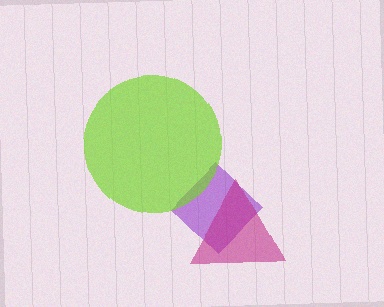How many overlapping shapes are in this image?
There are 3 overlapping shapes in the image.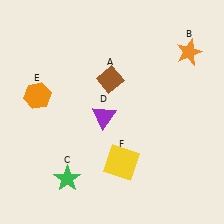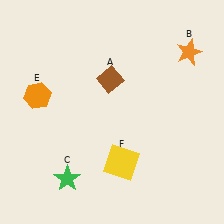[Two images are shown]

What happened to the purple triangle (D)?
The purple triangle (D) was removed in Image 2. It was in the bottom-left area of Image 1.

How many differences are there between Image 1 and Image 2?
There is 1 difference between the two images.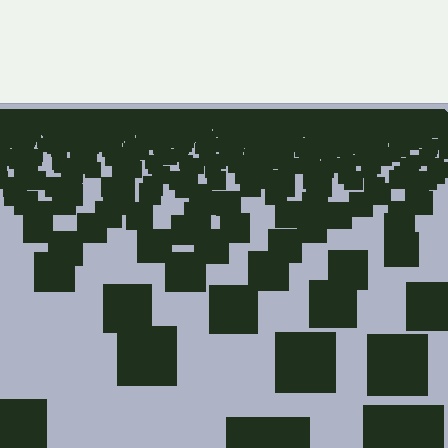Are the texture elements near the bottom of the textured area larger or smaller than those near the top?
Larger. Near the bottom, elements are closer to the viewer and appear at a bigger on-screen size.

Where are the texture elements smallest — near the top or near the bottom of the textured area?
Near the top.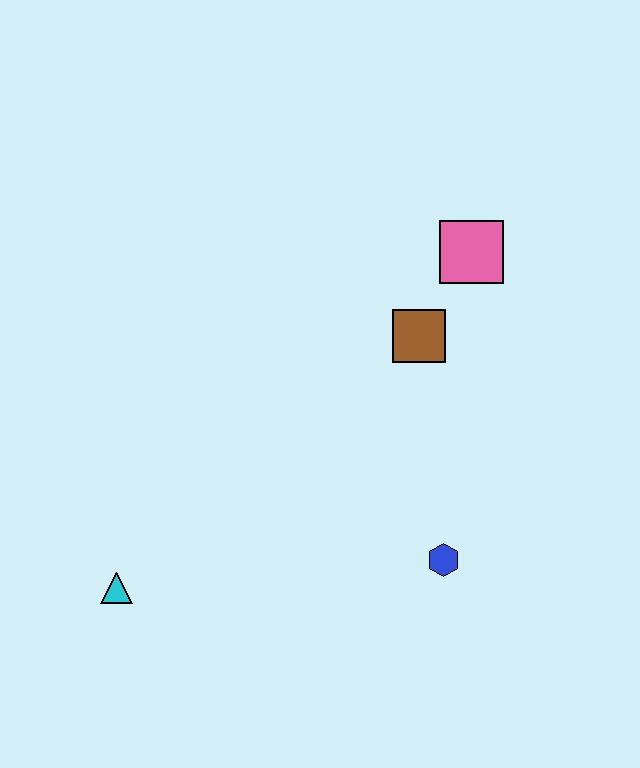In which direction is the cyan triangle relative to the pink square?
The cyan triangle is to the left of the pink square.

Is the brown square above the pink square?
No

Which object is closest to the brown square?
The pink square is closest to the brown square.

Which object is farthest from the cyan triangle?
The pink square is farthest from the cyan triangle.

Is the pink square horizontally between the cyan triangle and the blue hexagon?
No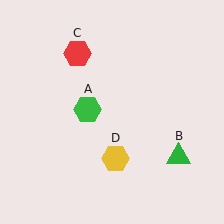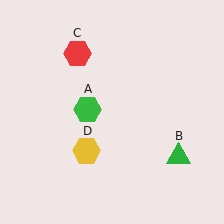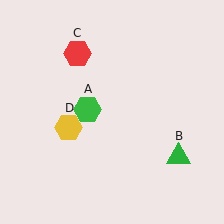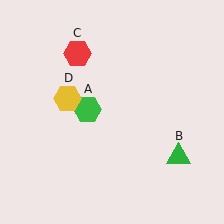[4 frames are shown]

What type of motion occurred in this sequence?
The yellow hexagon (object D) rotated clockwise around the center of the scene.